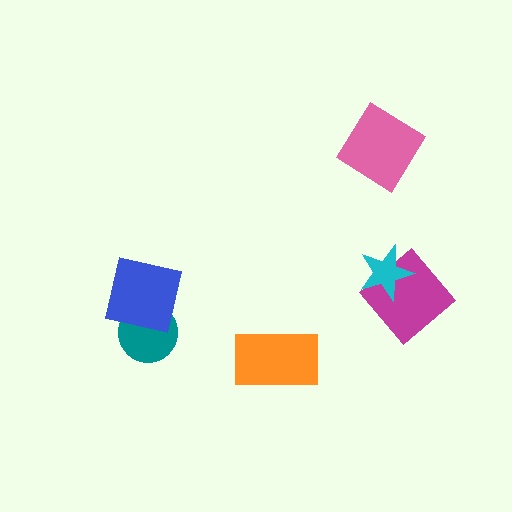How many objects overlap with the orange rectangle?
0 objects overlap with the orange rectangle.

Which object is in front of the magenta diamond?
The cyan star is in front of the magenta diamond.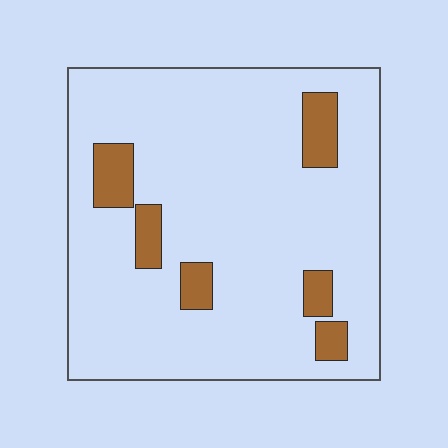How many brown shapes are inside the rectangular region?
6.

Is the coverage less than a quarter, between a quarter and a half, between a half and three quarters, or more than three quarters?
Less than a quarter.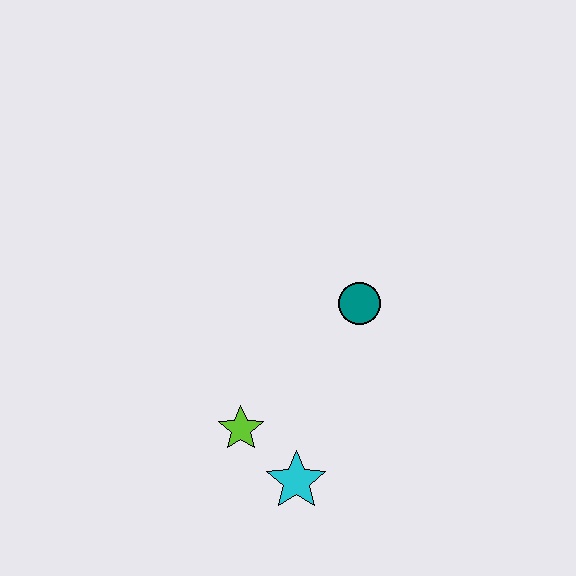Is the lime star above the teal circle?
No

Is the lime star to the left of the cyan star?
Yes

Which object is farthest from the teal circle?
The cyan star is farthest from the teal circle.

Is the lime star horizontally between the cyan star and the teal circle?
No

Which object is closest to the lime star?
The cyan star is closest to the lime star.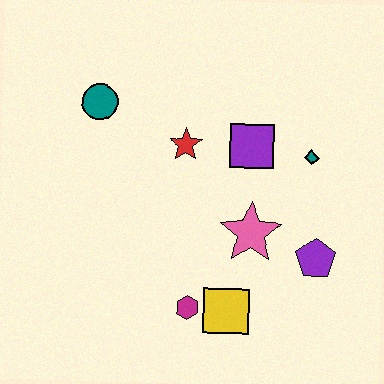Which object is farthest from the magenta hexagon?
The teal circle is farthest from the magenta hexagon.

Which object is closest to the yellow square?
The magenta hexagon is closest to the yellow square.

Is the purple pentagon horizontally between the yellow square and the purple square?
No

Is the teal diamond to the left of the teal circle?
No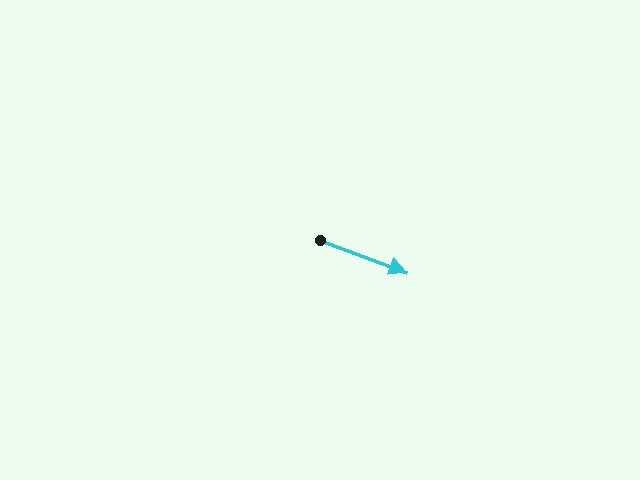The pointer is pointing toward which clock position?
Roughly 4 o'clock.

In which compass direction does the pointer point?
East.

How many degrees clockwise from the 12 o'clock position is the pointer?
Approximately 110 degrees.